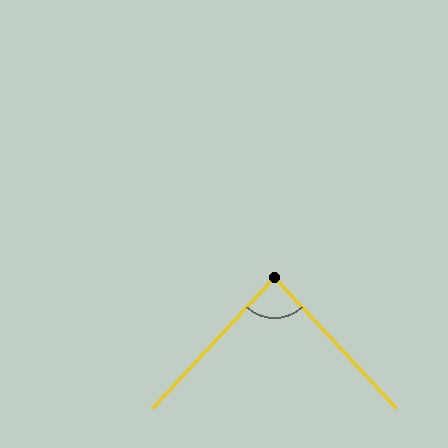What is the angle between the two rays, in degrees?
Approximately 86 degrees.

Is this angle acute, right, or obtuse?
It is approximately a right angle.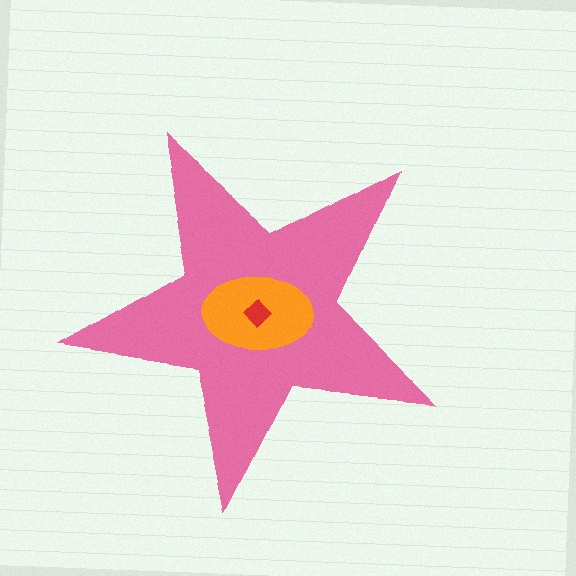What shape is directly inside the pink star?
The orange ellipse.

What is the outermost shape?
The pink star.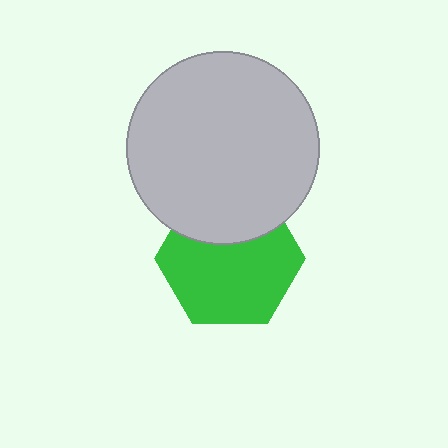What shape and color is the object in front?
The object in front is a light gray circle.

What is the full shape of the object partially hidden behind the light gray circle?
The partially hidden object is a green hexagon.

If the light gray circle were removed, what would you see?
You would see the complete green hexagon.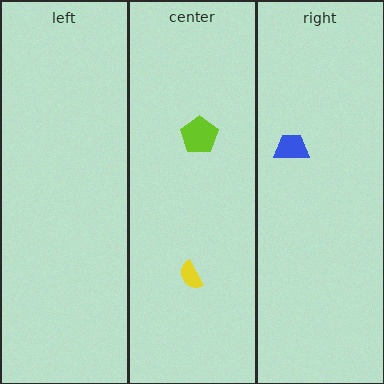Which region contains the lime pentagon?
The center region.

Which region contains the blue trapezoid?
The right region.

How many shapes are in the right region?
1.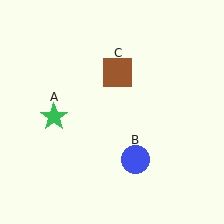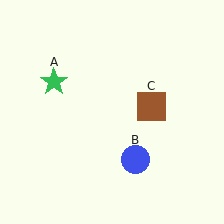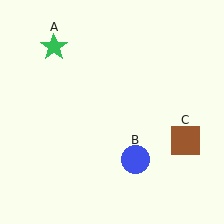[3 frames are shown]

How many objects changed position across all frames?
2 objects changed position: green star (object A), brown square (object C).